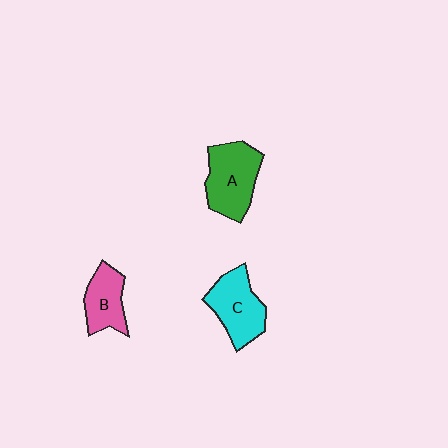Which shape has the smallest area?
Shape B (pink).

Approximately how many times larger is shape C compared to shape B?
Approximately 1.3 times.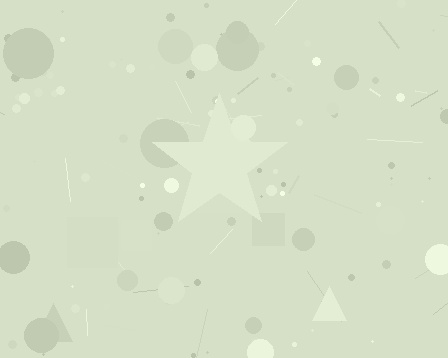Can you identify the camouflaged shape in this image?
The camouflaged shape is a star.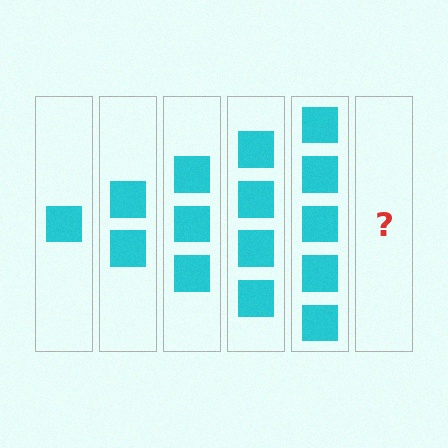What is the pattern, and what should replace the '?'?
The pattern is that each step adds one more square. The '?' should be 6 squares.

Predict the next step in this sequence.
The next step is 6 squares.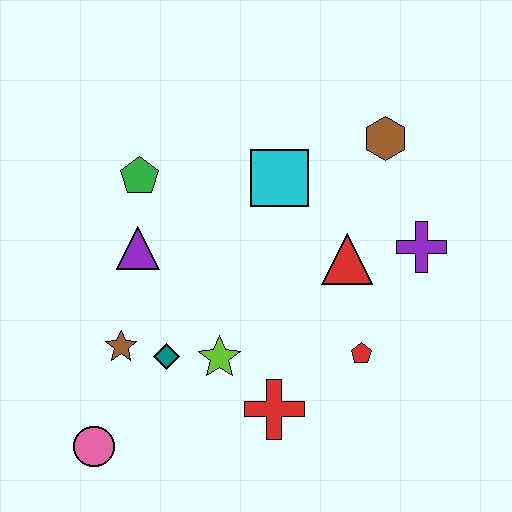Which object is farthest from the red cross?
The brown hexagon is farthest from the red cross.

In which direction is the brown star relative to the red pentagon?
The brown star is to the left of the red pentagon.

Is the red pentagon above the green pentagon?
No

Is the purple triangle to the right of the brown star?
Yes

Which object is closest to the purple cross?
The red triangle is closest to the purple cross.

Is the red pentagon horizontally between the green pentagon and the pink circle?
No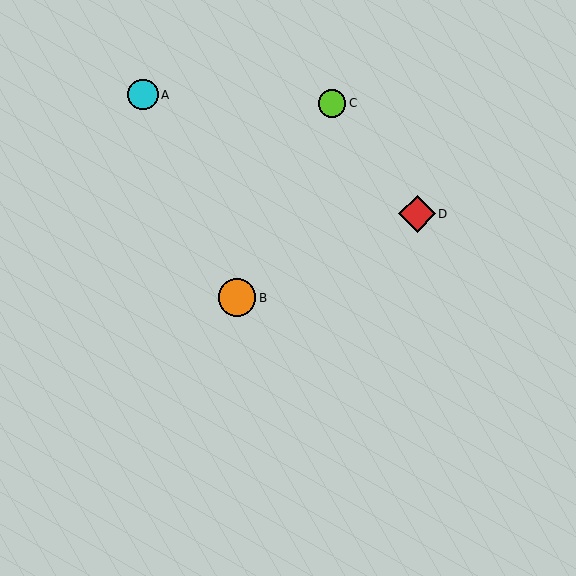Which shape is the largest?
The orange circle (labeled B) is the largest.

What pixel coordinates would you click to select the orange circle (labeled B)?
Click at (237, 298) to select the orange circle B.